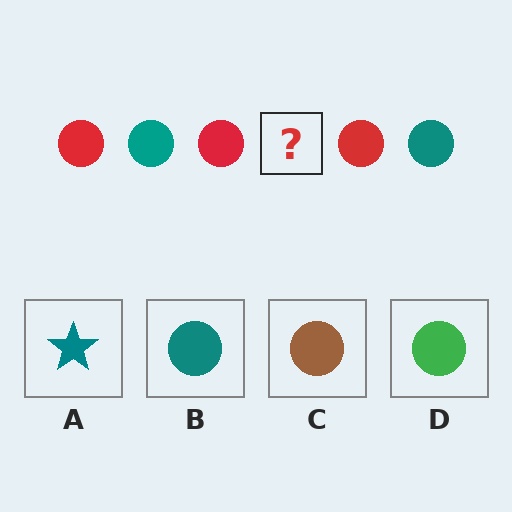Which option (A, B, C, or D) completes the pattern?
B.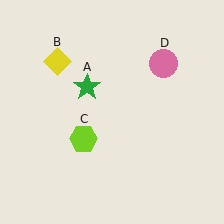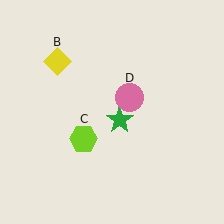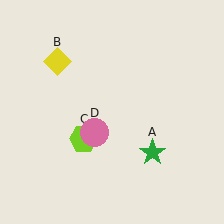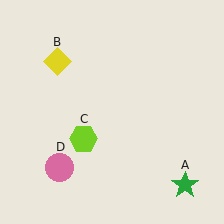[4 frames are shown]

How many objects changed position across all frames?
2 objects changed position: green star (object A), pink circle (object D).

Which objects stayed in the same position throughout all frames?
Yellow diamond (object B) and lime hexagon (object C) remained stationary.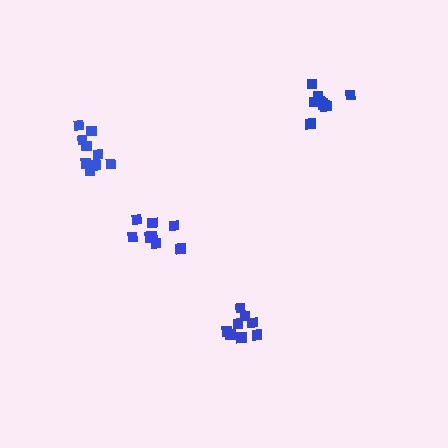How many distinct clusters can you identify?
There are 4 distinct clusters.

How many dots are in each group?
Group 1: 10 dots, Group 2: 8 dots, Group 3: 9 dots, Group 4: 8 dots (35 total).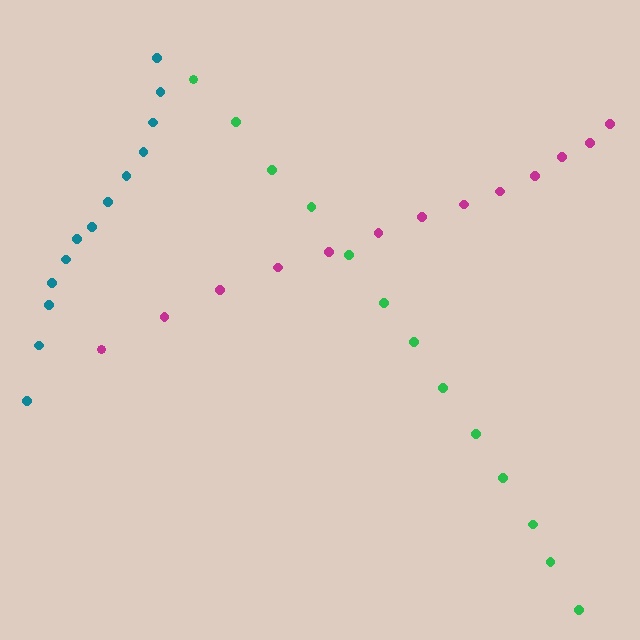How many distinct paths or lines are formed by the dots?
There are 3 distinct paths.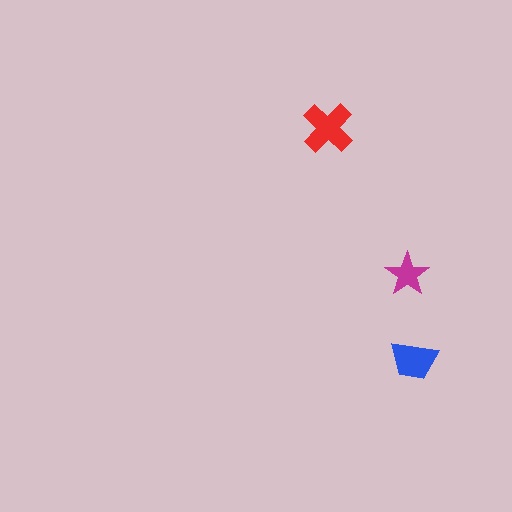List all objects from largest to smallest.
The red cross, the blue trapezoid, the magenta star.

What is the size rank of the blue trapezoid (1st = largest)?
2nd.